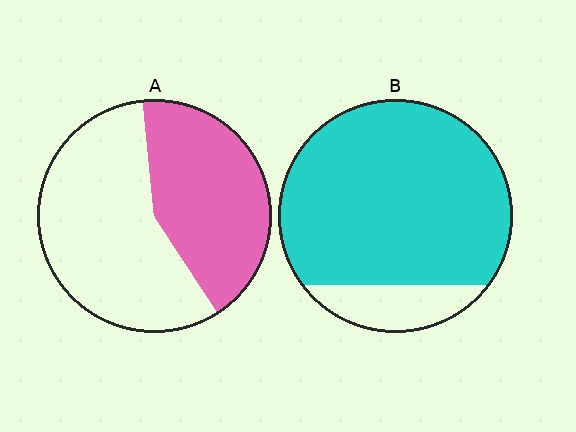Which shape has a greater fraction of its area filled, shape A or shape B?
Shape B.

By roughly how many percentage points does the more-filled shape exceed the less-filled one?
By roughly 45 percentage points (B over A).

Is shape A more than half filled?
No.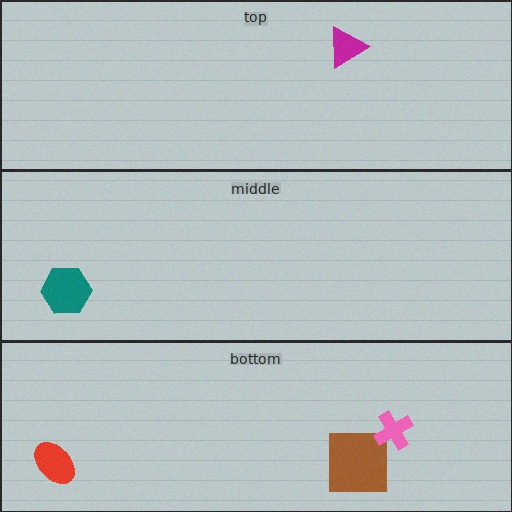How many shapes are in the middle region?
1.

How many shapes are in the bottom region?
3.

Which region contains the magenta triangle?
The top region.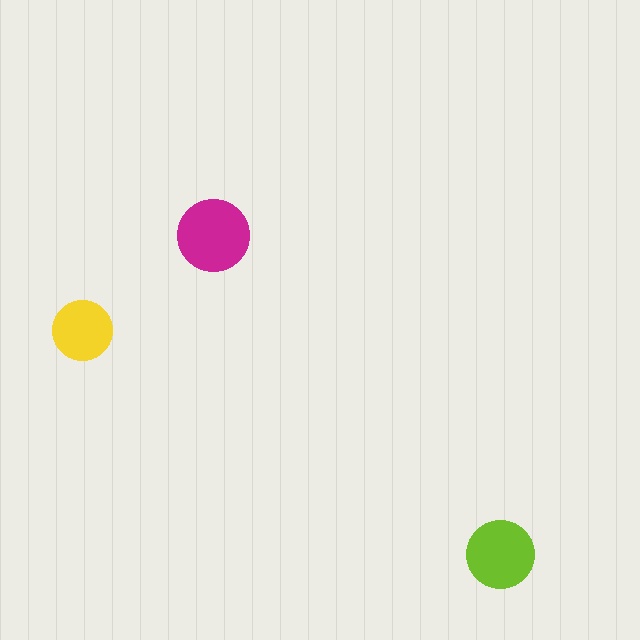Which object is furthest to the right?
The lime circle is rightmost.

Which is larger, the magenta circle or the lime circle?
The magenta one.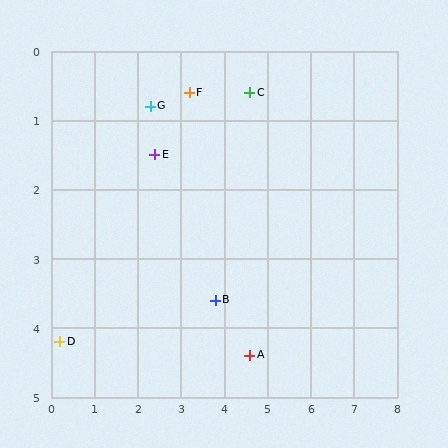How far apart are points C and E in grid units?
Points C and E are about 2.4 grid units apart.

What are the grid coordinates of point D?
Point D is at approximately (0.2, 4.2).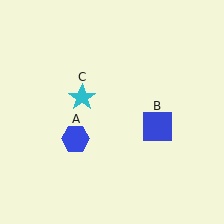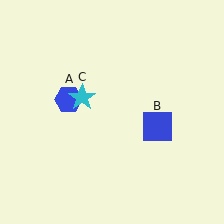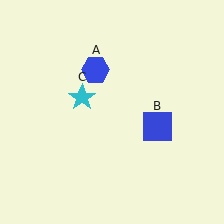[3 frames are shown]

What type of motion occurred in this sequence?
The blue hexagon (object A) rotated clockwise around the center of the scene.